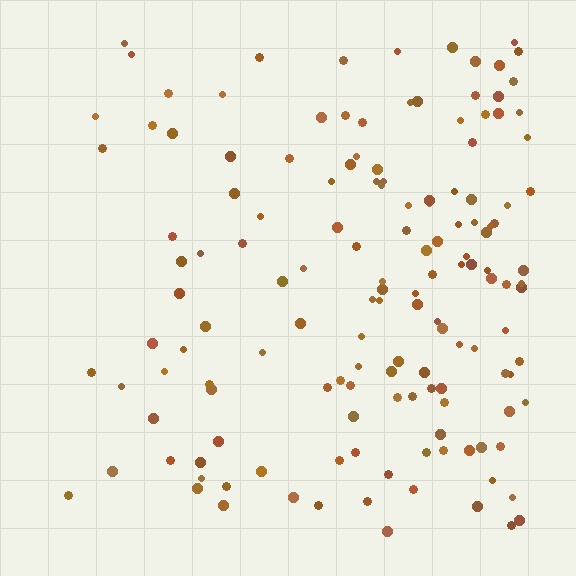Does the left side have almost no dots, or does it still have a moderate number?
Still a moderate number, just noticeably fewer than the right.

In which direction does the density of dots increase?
From left to right, with the right side densest.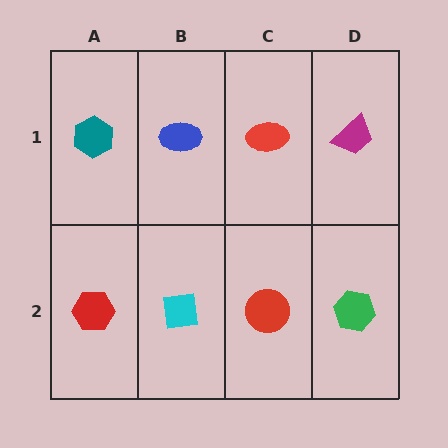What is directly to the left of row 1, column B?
A teal hexagon.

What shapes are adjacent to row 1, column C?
A red circle (row 2, column C), a blue ellipse (row 1, column B), a magenta trapezoid (row 1, column D).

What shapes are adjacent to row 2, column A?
A teal hexagon (row 1, column A), a cyan square (row 2, column B).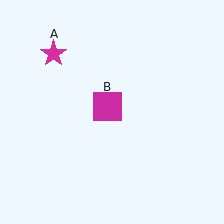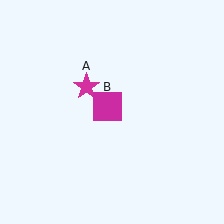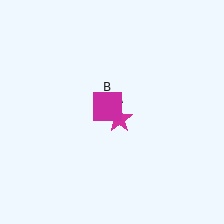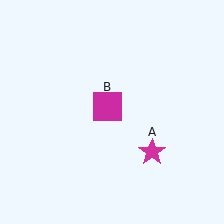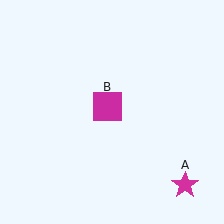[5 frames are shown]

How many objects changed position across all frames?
1 object changed position: magenta star (object A).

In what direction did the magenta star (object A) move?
The magenta star (object A) moved down and to the right.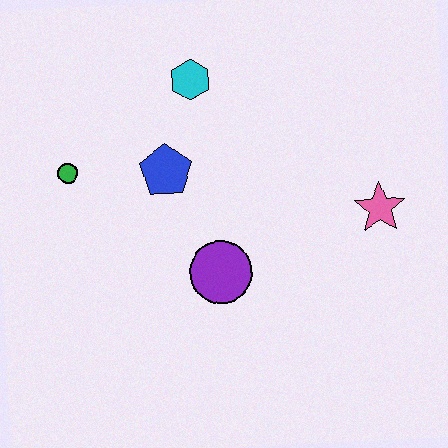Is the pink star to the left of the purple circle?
No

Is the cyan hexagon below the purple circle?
No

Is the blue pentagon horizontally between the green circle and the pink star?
Yes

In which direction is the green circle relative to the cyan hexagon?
The green circle is to the left of the cyan hexagon.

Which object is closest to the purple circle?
The blue pentagon is closest to the purple circle.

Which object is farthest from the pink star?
The green circle is farthest from the pink star.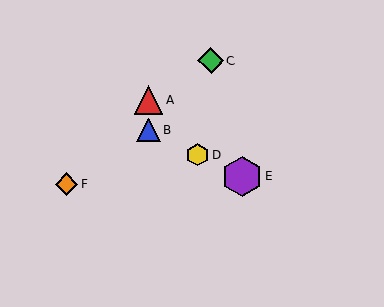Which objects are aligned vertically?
Objects A, B are aligned vertically.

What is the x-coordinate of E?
Object E is at x≈242.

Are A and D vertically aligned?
No, A is at x≈148 and D is at x≈197.